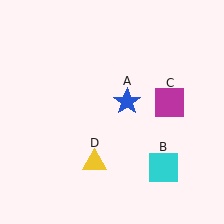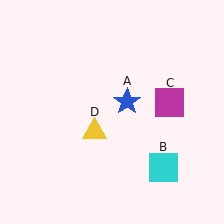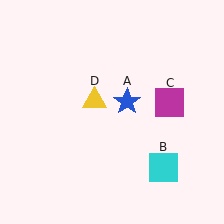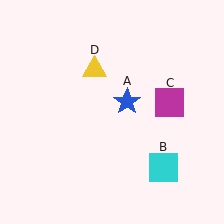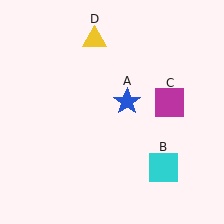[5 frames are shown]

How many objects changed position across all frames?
1 object changed position: yellow triangle (object D).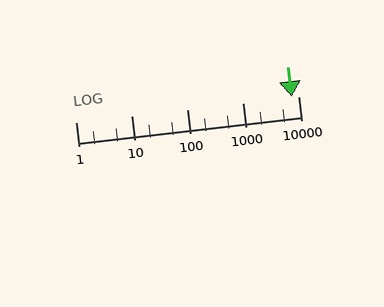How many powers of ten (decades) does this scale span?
The scale spans 4 decades, from 1 to 10000.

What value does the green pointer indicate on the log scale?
The pointer indicates approximately 7700.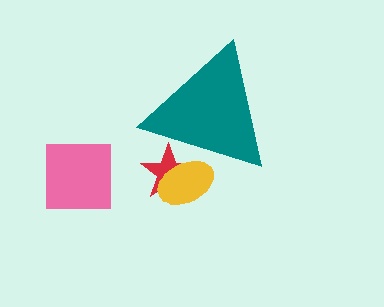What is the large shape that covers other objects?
A teal triangle.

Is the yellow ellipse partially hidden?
Yes, the yellow ellipse is partially hidden behind the teal triangle.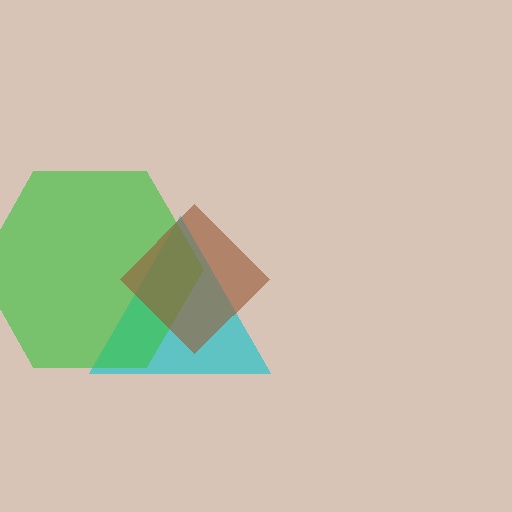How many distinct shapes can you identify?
There are 3 distinct shapes: a cyan triangle, a green hexagon, a brown diamond.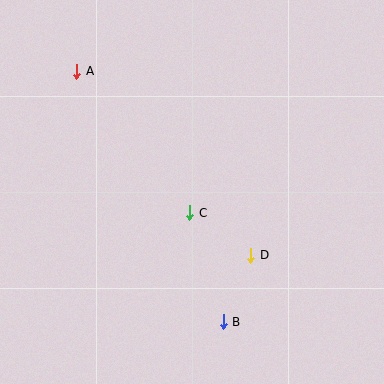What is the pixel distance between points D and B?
The distance between D and B is 72 pixels.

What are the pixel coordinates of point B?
Point B is at (223, 322).